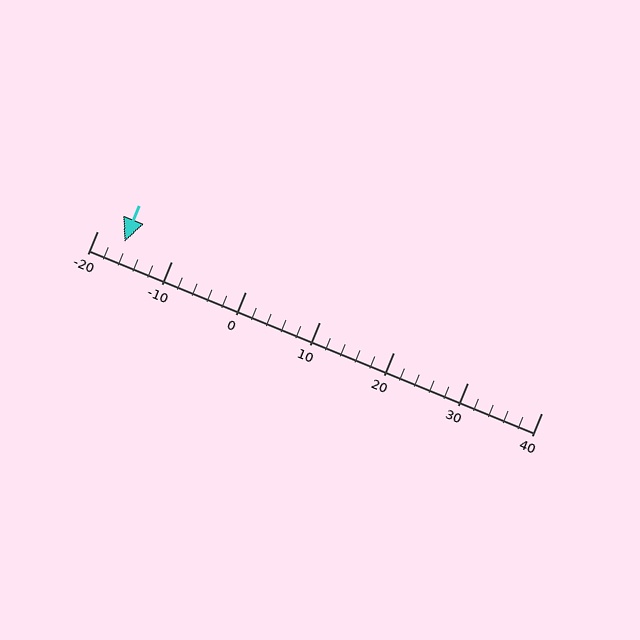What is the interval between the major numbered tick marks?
The major tick marks are spaced 10 units apart.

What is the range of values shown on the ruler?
The ruler shows values from -20 to 40.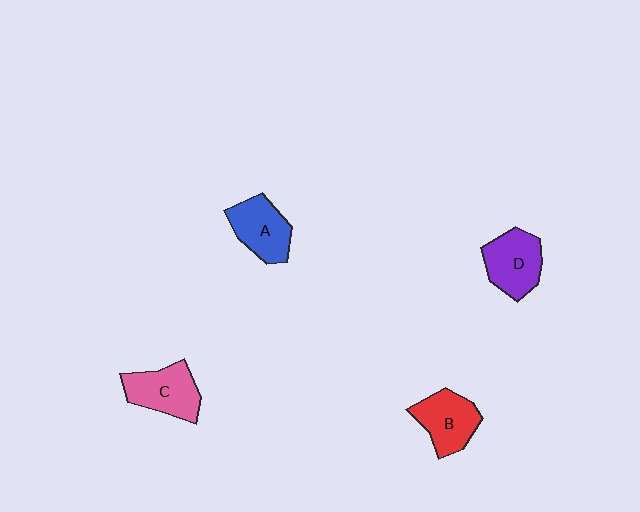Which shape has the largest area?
Shape C (pink).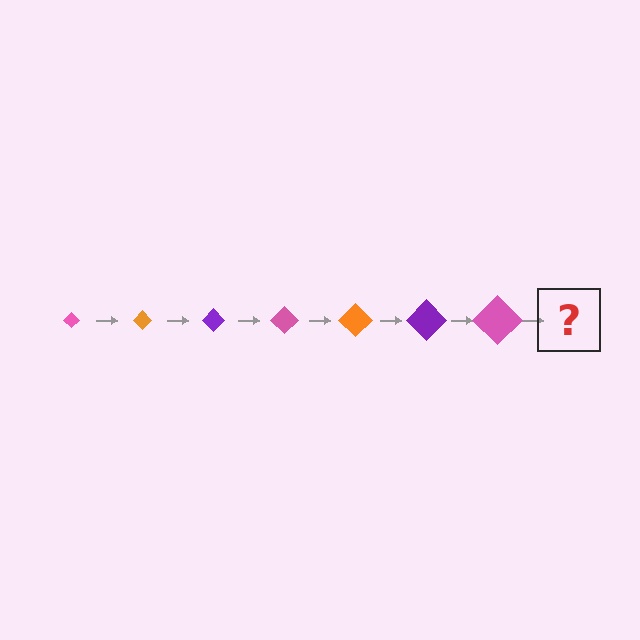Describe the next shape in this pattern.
It should be an orange diamond, larger than the previous one.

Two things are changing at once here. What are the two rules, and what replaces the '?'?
The two rules are that the diamond grows larger each step and the color cycles through pink, orange, and purple. The '?' should be an orange diamond, larger than the previous one.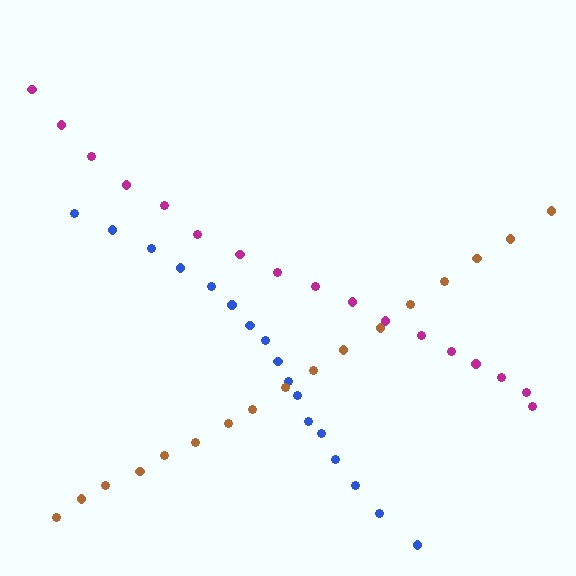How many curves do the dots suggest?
There are 3 distinct paths.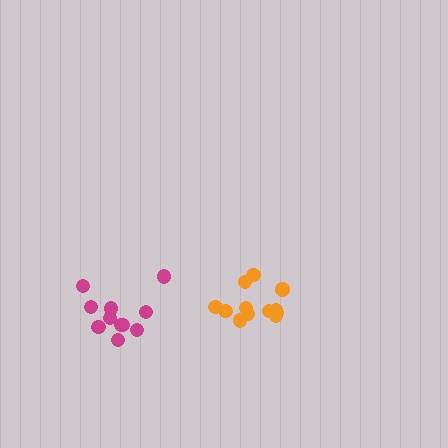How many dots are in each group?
Group 1: 12 dots, Group 2: 11 dots (23 total).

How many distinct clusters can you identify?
There are 2 distinct clusters.